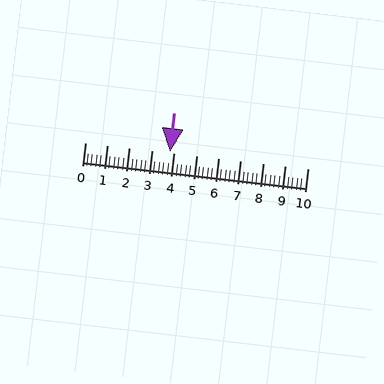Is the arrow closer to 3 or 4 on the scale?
The arrow is closer to 4.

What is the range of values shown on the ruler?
The ruler shows values from 0 to 10.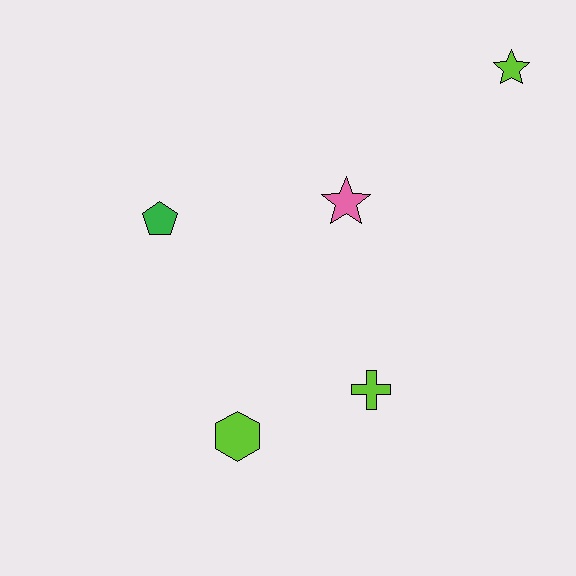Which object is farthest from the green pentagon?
The lime star is farthest from the green pentagon.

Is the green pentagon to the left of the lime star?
Yes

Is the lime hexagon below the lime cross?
Yes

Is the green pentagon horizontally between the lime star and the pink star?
No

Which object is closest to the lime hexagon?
The lime cross is closest to the lime hexagon.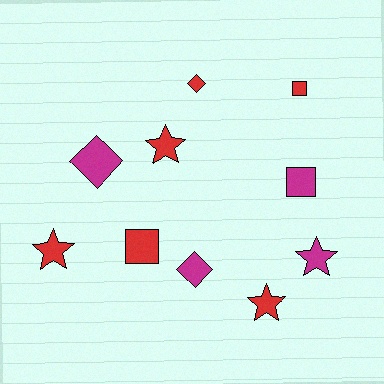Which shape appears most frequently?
Star, with 4 objects.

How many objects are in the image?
There are 10 objects.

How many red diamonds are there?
There is 1 red diamond.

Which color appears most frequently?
Red, with 6 objects.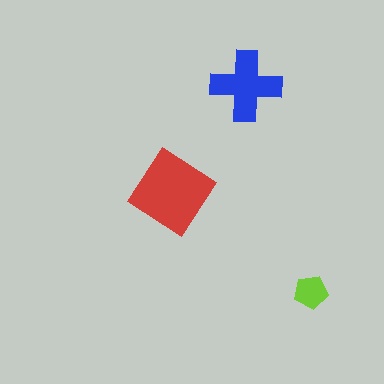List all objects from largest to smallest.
The red diamond, the blue cross, the lime pentagon.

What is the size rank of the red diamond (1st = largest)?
1st.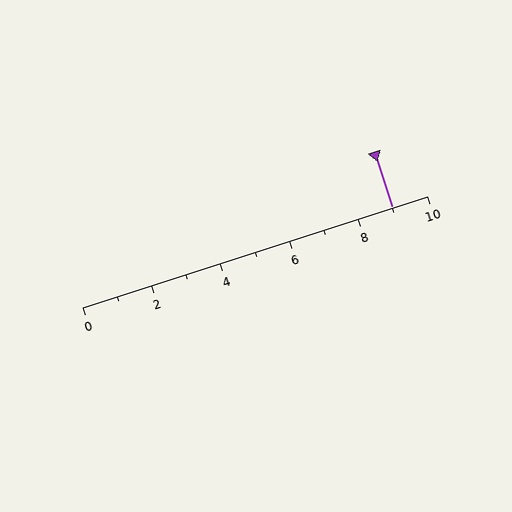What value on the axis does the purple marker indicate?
The marker indicates approximately 9.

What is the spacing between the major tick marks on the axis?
The major ticks are spaced 2 apart.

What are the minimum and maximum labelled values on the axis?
The axis runs from 0 to 10.